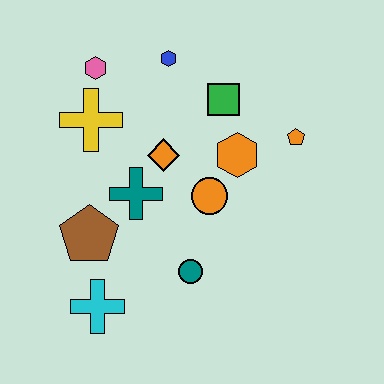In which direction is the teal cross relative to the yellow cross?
The teal cross is below the yellow cross.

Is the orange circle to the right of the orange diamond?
Yes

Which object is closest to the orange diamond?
The teal cross is closest to the orange diamond.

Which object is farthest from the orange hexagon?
The cyan cross is farthest from the orange hexagon.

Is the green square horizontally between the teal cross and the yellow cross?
No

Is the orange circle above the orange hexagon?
No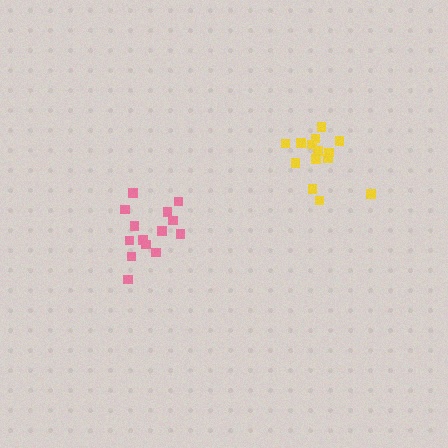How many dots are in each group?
Group 1: 14 dots, Group 2: 14 dots (28 total).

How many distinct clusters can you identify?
There are 2 distinct clusters.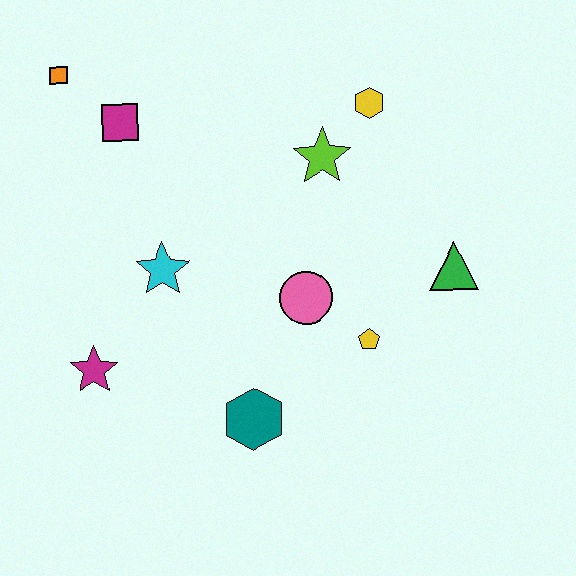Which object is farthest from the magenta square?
The green triangle is farthest from the magenta square.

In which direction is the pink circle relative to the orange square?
The pink circle is to the right of the orange square.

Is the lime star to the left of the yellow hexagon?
Yes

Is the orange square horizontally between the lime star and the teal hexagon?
No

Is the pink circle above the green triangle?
No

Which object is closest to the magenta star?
The cyan star is closest to the magenta star.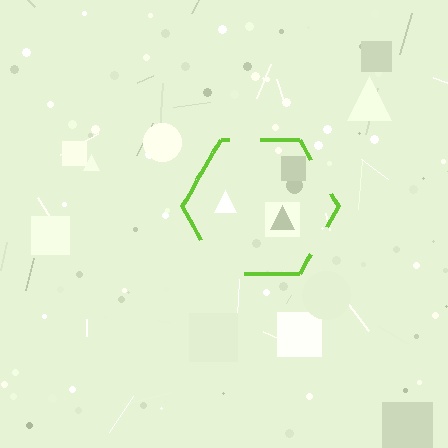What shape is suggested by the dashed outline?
The dashed outline suggests a hexagon.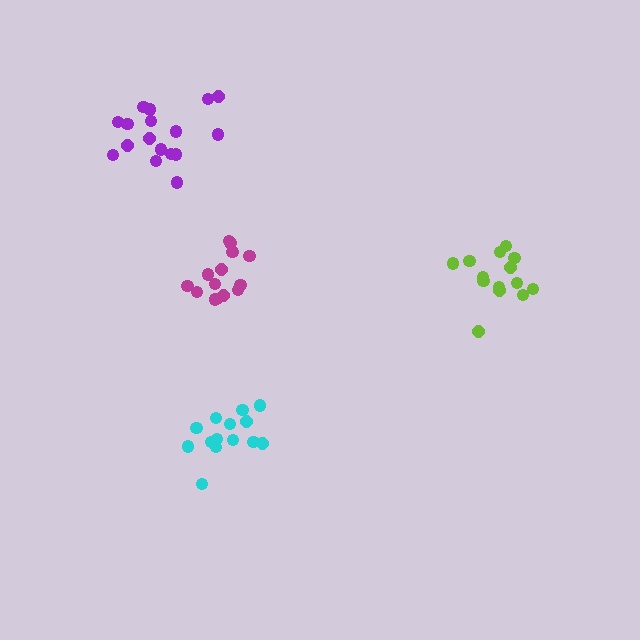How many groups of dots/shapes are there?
There are 4 groups.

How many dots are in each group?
Group 1: 14 dots, Group 2: 14 dots, Group 3: 14 dots, Group 4: 17 dots (59 total).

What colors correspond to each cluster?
The clusters are colored: lime, magenta, cyan, purple.